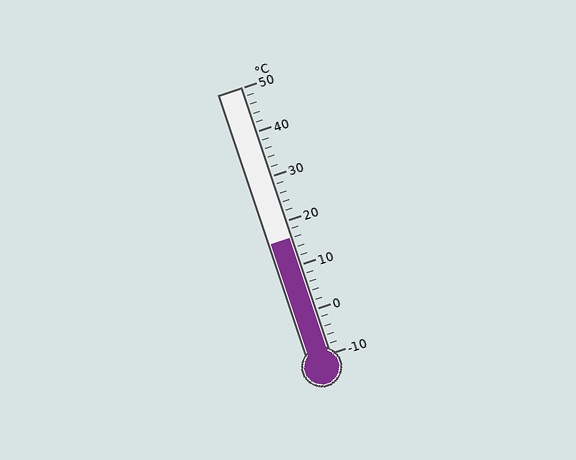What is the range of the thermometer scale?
The thermometer scale ranges from -10°C to 50°C.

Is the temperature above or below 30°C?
The temperature is below 30°C.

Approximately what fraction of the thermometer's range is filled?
The thermometer is filled to approximately 45% of its range.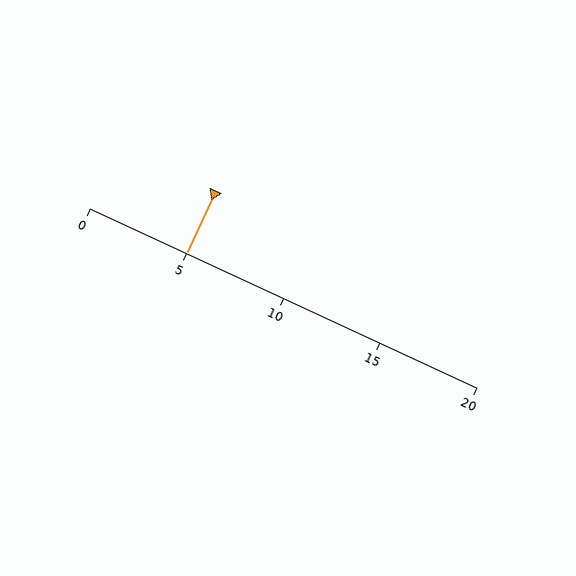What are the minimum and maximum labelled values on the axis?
The axis runs from 0 to 20.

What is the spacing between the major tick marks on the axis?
The major ticks are spaced 5 apart.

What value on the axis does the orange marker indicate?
The marker indicates approximately 5.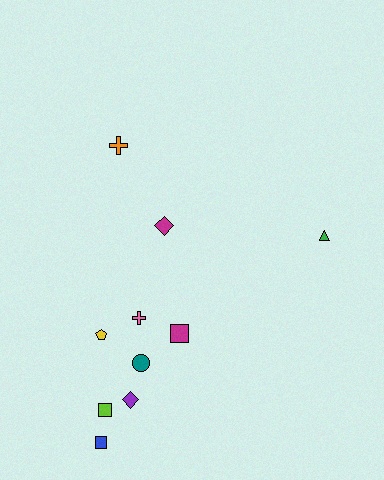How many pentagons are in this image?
There is 1 pentagon.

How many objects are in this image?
There are 10 objects.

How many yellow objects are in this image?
There is 1 yellow object.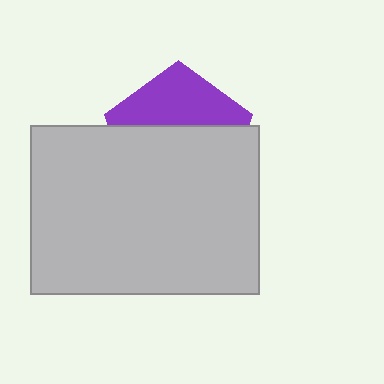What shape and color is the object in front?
The object in front is a light gray rectangle.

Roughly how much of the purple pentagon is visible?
A small part of it is visible (roughly 39%).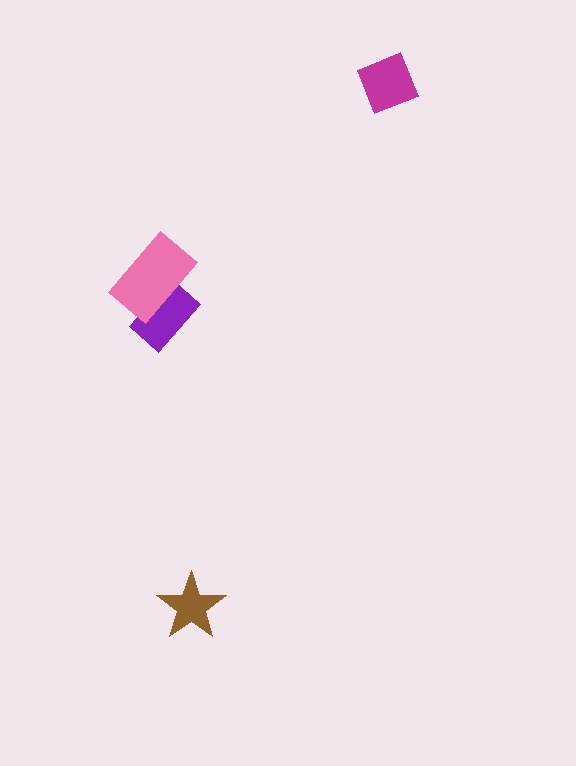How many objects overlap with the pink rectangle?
1 object overlaps with the pink rectangle.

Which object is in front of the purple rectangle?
The pink rectangle is in front of the purple rectangle.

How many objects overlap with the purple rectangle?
1 object overlaps with the purple rectangle.